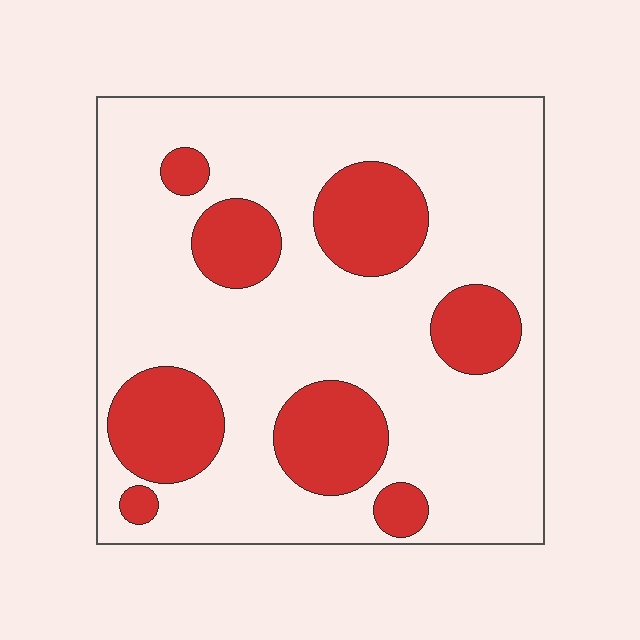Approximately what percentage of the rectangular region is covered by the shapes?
Approximately 25%.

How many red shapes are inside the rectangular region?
8.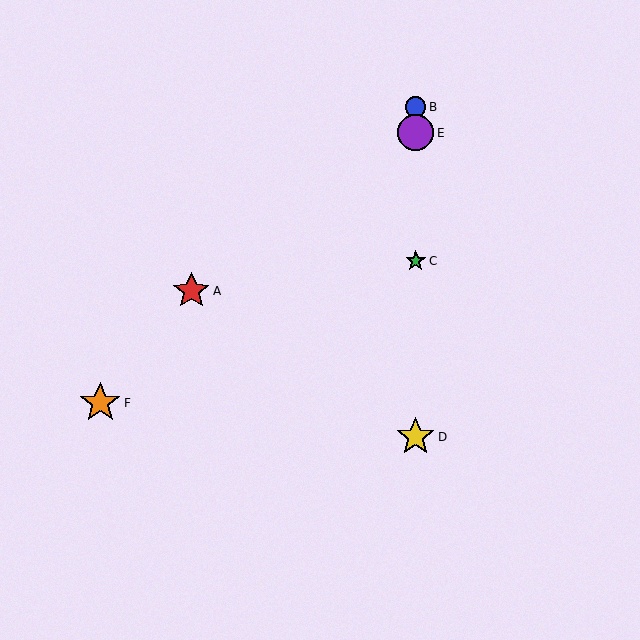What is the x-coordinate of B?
Object B is at x≈416.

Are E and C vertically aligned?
Yes, both are at x≈416.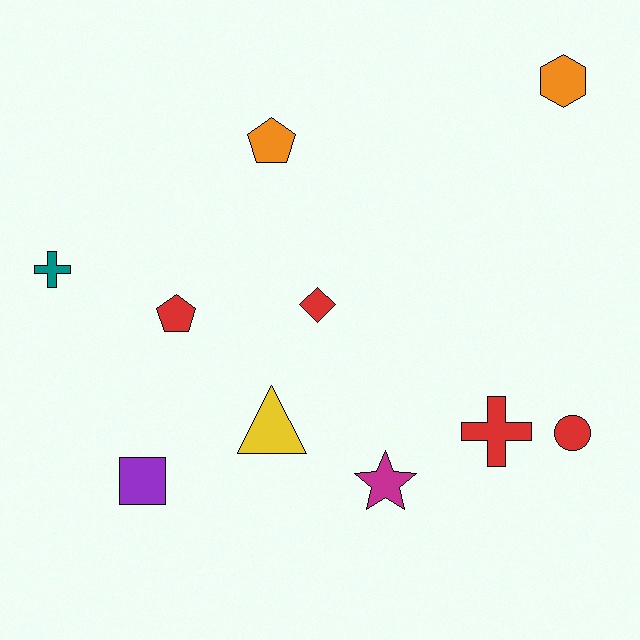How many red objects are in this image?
There are 4 red objects.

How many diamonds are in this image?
There is 1 diamond.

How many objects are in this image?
There are 10 objects.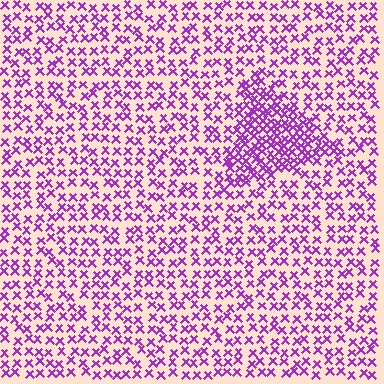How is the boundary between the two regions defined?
The boundary is defined by a change in element density (approximately 2.0x ratio). All elements are the same color, size, and shape.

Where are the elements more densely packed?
The elements are more densely packed inside the triangle boundary.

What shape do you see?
I see a triangle.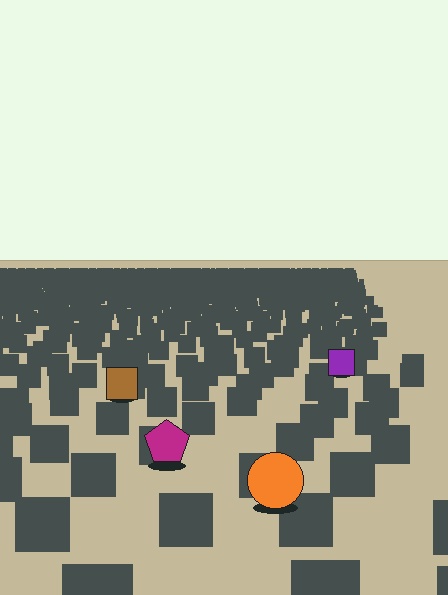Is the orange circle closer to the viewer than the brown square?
Yes. The orange circle is closer — you can tell from the texture gradient: the ground texture is coarser near it.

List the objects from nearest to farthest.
From nearest to farthest: the orange circle, the magenta pentagon, the brown square, the purple square.